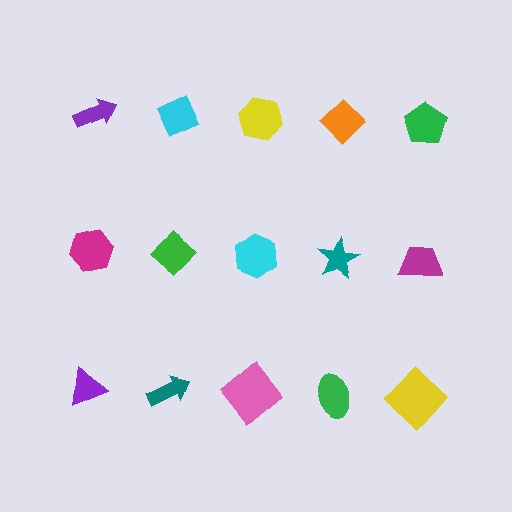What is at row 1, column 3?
A yellow hexagon.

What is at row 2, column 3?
A cyan hexagon.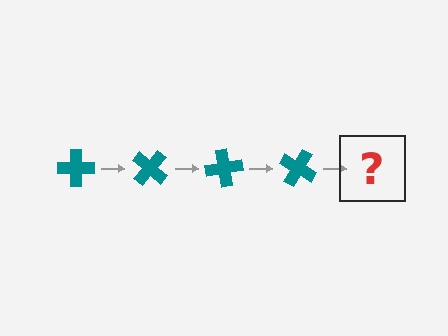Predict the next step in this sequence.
The next step is a teal cross rotated 160 degrees.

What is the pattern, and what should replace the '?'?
The pattern is that the cross rotates 40 degrees each step. The '?' should be a teal cross rotated 160 degrees.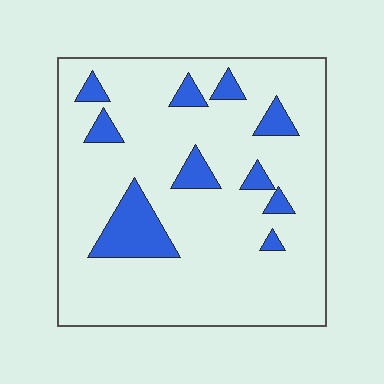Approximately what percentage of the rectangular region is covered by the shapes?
Approximately 15%.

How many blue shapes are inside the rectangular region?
10.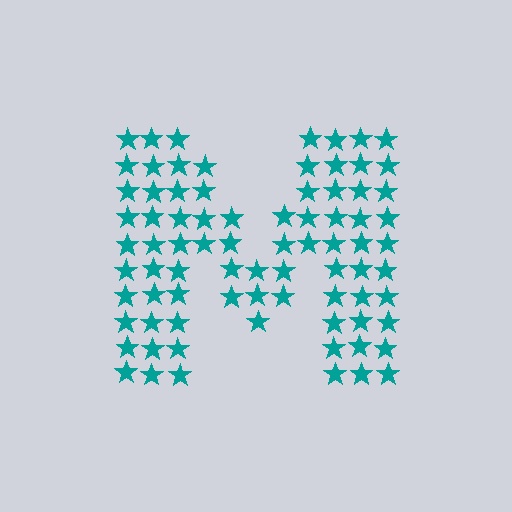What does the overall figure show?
The overall figure shows the letter M.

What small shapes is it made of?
It is made of small stars.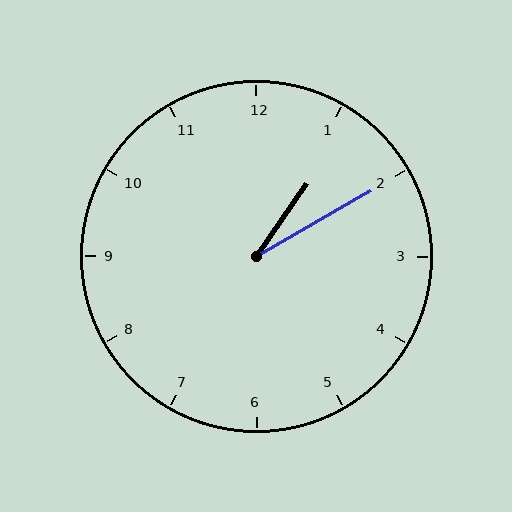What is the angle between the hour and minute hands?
Approximately 25 degrees.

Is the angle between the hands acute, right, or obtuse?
It is acute.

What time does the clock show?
1:10.